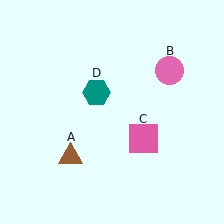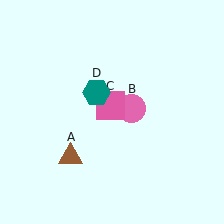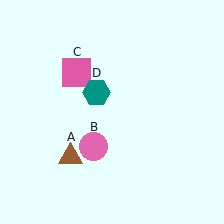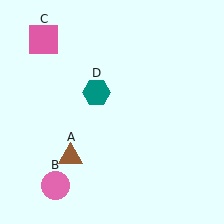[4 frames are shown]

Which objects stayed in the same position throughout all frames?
Brown triangle (object A) and teal hexagon (object D) remained stationary.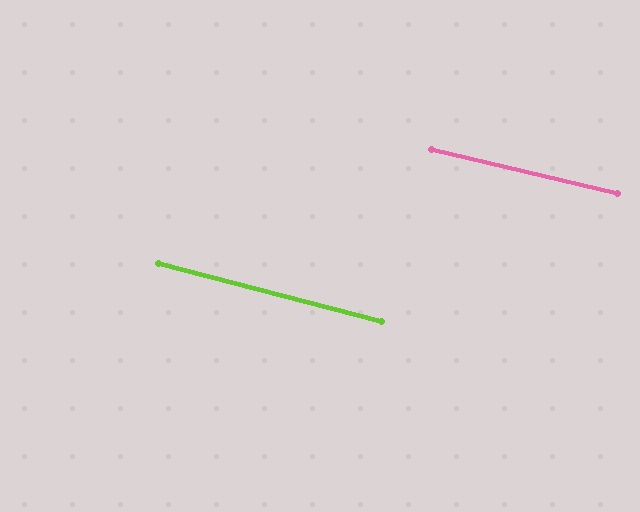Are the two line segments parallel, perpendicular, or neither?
Parallel — their directions differ by only 1.5°.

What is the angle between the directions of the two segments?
Approximately 1 degree.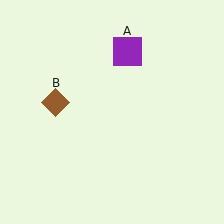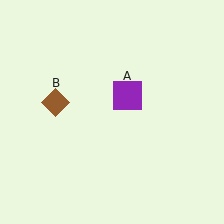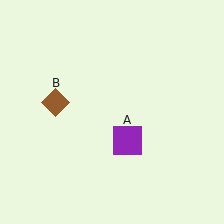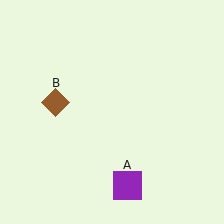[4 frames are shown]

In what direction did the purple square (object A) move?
The purple square (object A) moved down.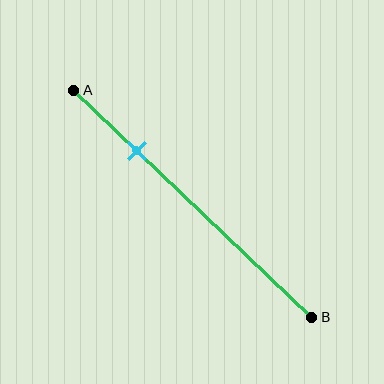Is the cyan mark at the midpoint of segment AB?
No, the mark is at about 25% from A, not at the 50% midpoint.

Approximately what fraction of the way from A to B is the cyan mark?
The cyan mark is approximately 25% of the way from A to B.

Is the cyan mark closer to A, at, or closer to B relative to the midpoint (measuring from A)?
The cyan mark is closer to point A than the midpoint of segment AB.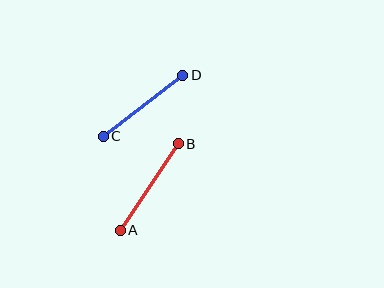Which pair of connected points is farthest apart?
Points A and B are farthest apart.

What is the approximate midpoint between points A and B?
The midpoint is at approximately (149, 187) pixels.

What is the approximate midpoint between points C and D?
The midpoint is at approximately (143, 106) pixels.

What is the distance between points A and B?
The distance is approximately 105 pixels.